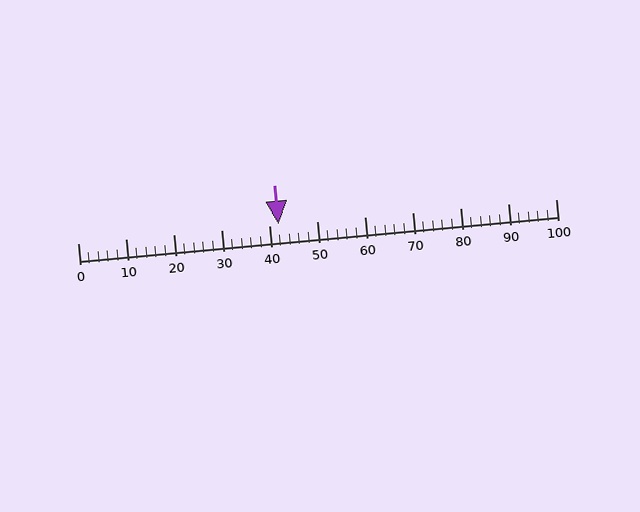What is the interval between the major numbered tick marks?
The major tick marks are spaced 10 units apart.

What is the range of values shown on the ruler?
The ruler shows values from 0 to 100.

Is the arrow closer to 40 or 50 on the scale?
The arrow is closer to 40.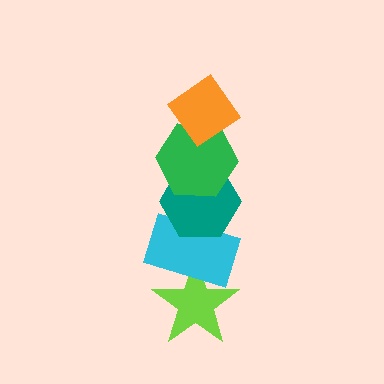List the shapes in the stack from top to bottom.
From top to bottom: the orange diamond, the green hexagon, the teal hexagon, the cyan rectangle, the lime star.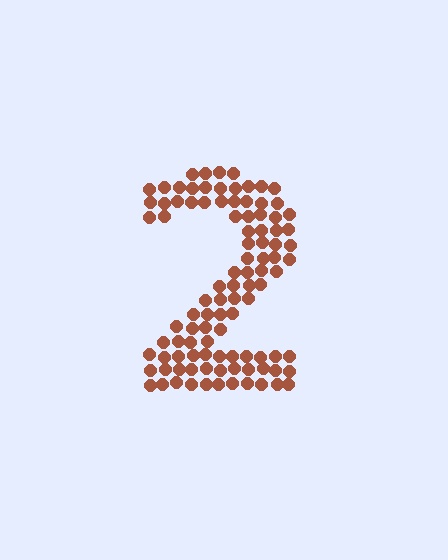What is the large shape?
The large shape is the digit 2.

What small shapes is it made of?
It is made of small circles.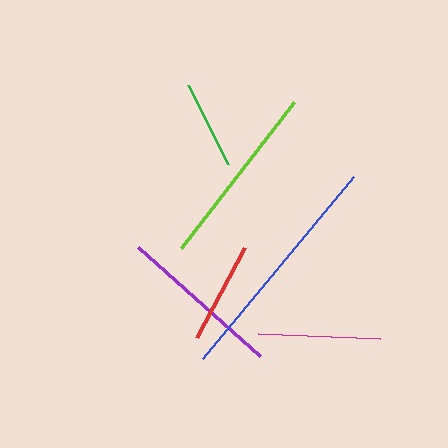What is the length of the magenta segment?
The magenta segment is approximately 122 pixels long.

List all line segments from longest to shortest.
From longest to shortest: blue, lime, purple, magenta, red, green.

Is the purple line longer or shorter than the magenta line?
The purple line is longer than the magenta line.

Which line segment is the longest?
The blue line is the longest at approximately 237 pixels.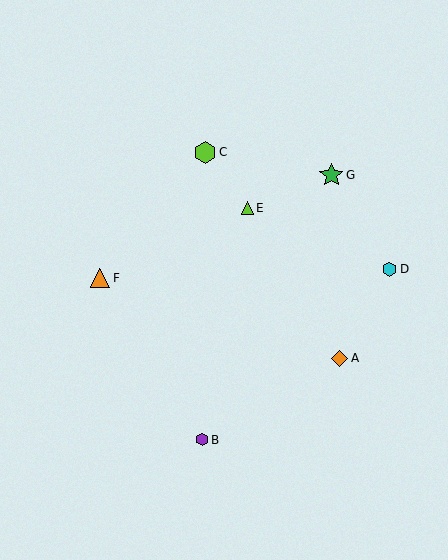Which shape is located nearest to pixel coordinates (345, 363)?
The orange diamond (labeled A) at (340, 358) is nearest to that location.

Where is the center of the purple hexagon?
The center of the purple hexagon is at (202, 440).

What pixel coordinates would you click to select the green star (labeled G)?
Click at (331, 175) to select the green star G.